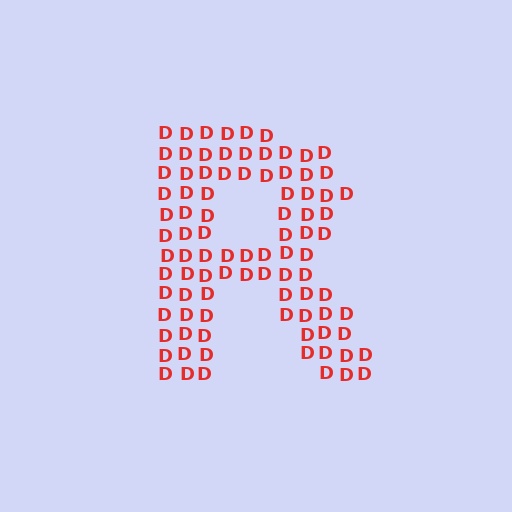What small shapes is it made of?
It is made of small letter D's.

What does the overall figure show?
The overall figure shows the letter R.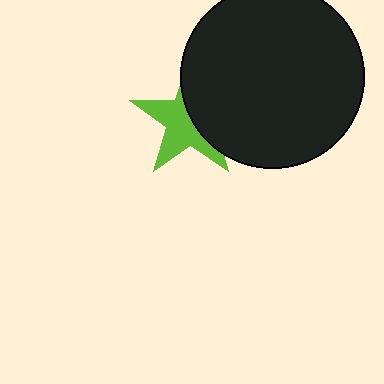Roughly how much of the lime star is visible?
About half of it is visible (roughly 54%).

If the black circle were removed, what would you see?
You would see the complete lime star.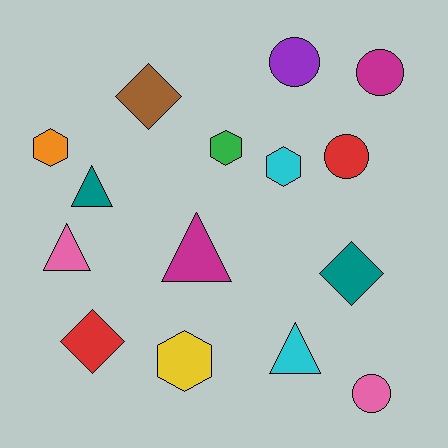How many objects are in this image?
There are 15 objects.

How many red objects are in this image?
There are 2 red objects.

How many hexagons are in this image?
There are 4 hexagons.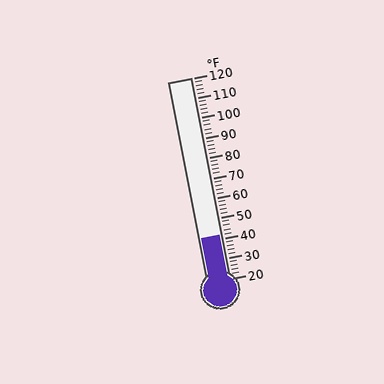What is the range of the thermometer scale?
The thermometer scale ranges from 20°F to 120°F.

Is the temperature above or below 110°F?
The temperature is below 110°F.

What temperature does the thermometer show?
The thermometer shows approximately 42°F.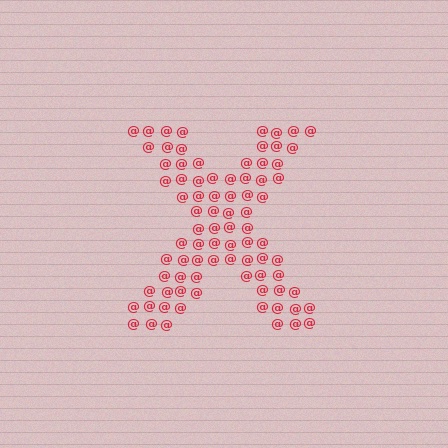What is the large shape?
The large shape is the letter X.